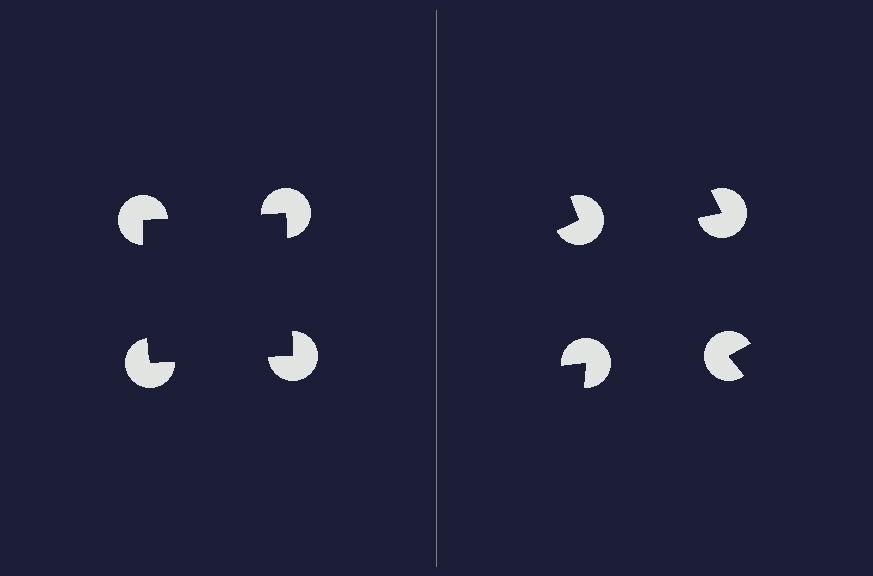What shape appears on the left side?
An illusory square.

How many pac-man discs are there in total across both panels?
8 — 4 on each side.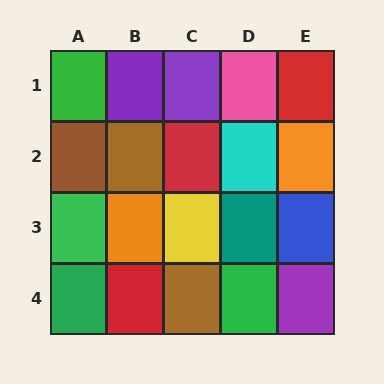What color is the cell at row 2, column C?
Red.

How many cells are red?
3 cells are red.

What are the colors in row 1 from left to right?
Green, purple, purple, pink, red.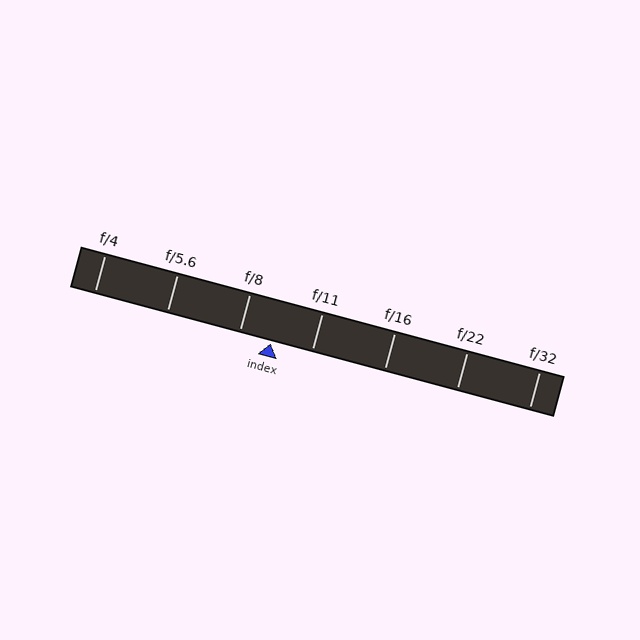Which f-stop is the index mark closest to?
The index mark is closest to f/8.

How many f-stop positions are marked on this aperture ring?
There are 7 f-stop positions marked.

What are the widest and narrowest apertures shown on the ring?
The widest aperture shown is f/4 and the narrowest is f/32.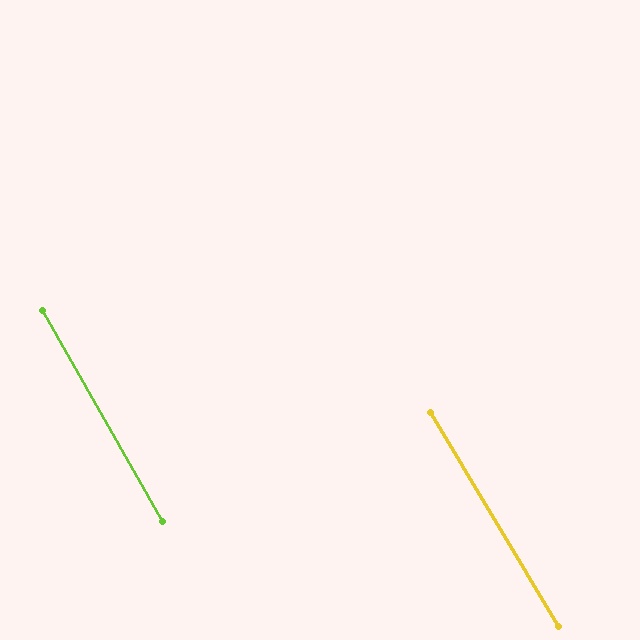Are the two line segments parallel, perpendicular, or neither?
Parallel — their directions differ by only 1.2°.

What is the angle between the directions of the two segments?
Approximately 1 degree.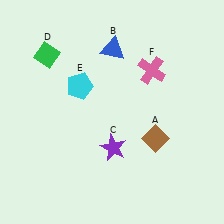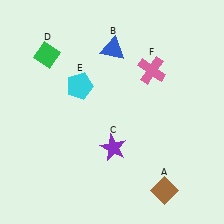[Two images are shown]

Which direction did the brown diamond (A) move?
The brown diamond (A) moved down.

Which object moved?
The brown diamond (A) moved down.